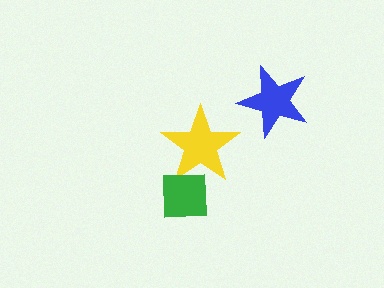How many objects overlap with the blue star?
0 objects overlap with the blue star.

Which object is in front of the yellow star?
The green square is in front of the yellow star.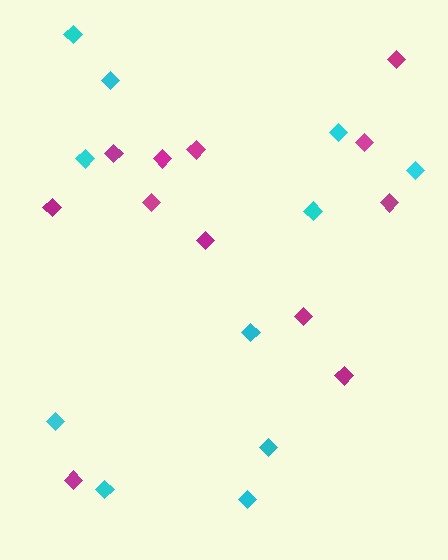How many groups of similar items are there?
There are 2 groups: one group of magenta diamonds (12) and one group of cyan diamonds (11).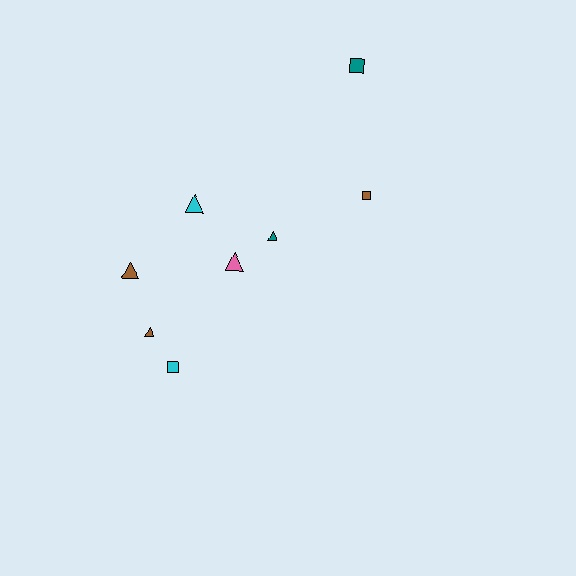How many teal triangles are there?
There is 1 teal triangle.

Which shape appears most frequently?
Triangle, with 5 objects.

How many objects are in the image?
There are 8 objects.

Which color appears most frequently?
Brown, with 3 objects.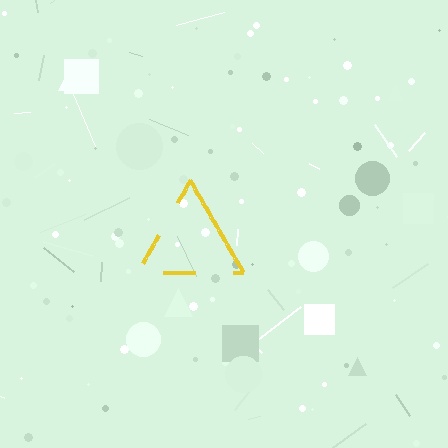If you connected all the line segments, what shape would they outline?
They would outline a triangle.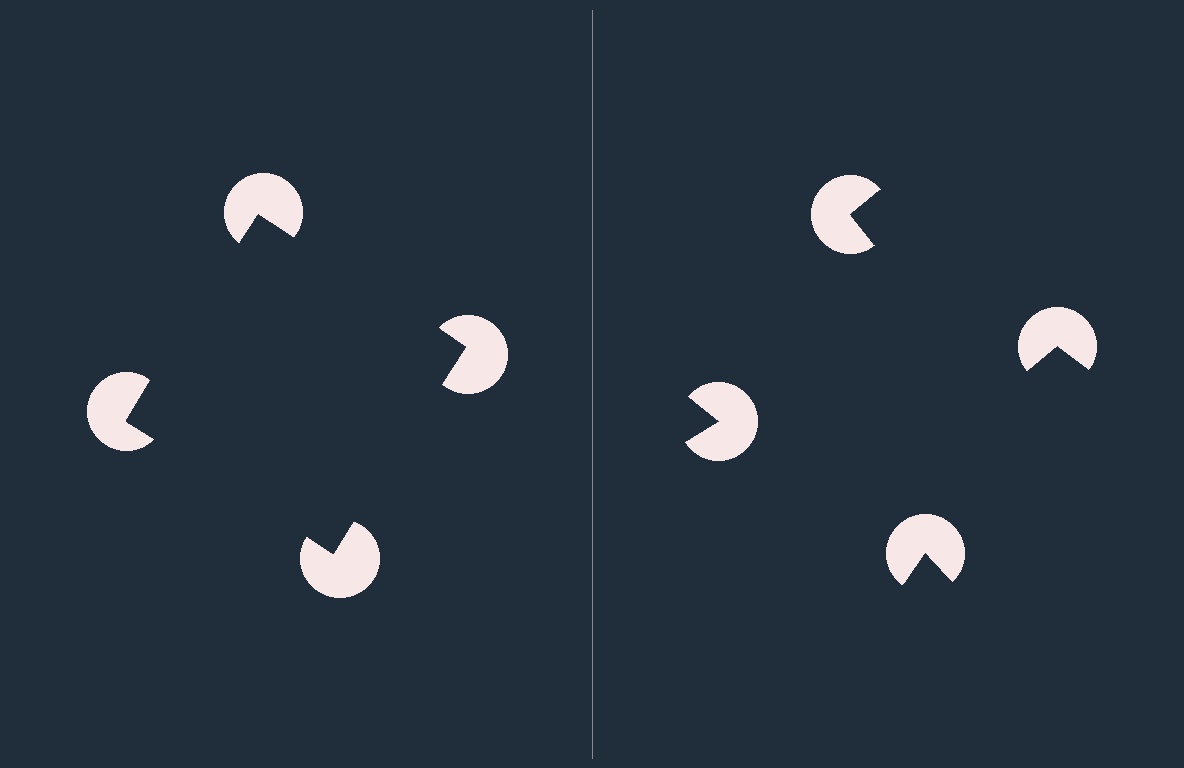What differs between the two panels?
The pac-man discs are positioned identically on both sides; only the wedge orientations differ. On the left they align to a square; on the right they are misaligned.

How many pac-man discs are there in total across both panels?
8 — 4 on each side.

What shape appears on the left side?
An illusory square.